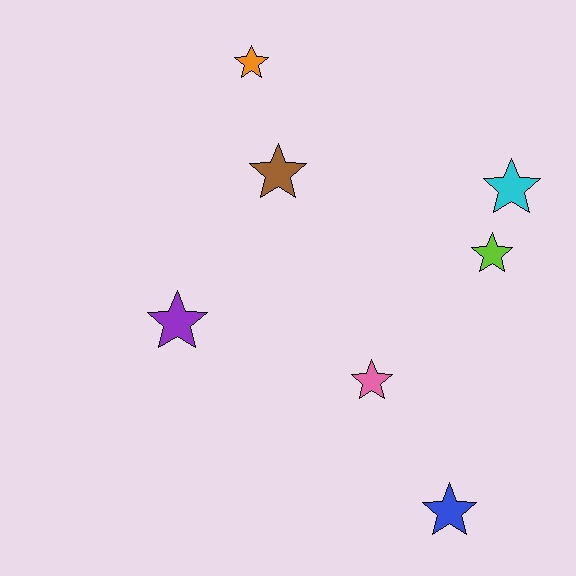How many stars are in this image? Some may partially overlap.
There are 7 stars.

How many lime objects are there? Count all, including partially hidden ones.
There is 1 lime object.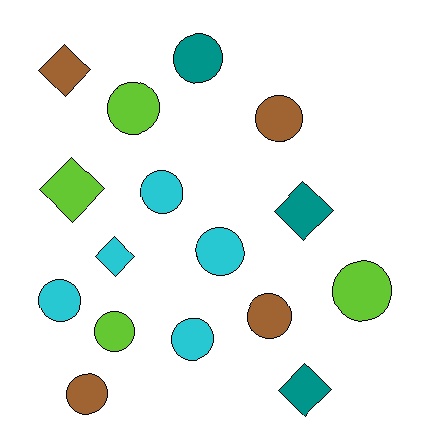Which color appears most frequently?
Cyan, with 5 objects.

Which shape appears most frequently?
Circle, with 11 objects.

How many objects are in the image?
There are 16 objects.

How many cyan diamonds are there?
There is 1 cyan diamond.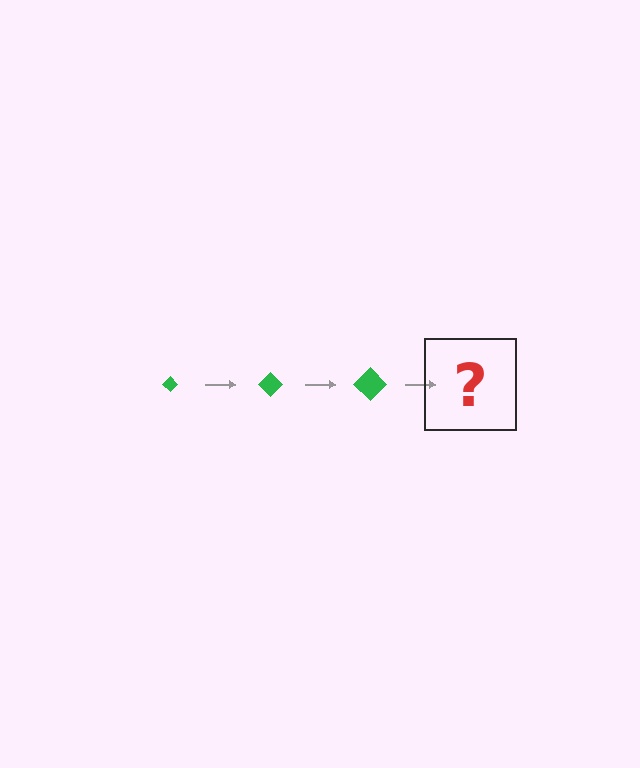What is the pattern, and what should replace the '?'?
The pattern is that the diamond gets progressively larger each step. The '?' should be a green diamond, larger than the previous one.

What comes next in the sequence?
The next element should be a green diamond, larger than the previous one.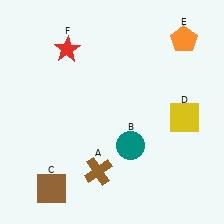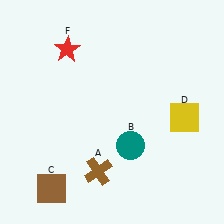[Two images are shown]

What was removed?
The orange pentagon (E) was removed in Image 2.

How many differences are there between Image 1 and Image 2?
There is 1 difference between the two images.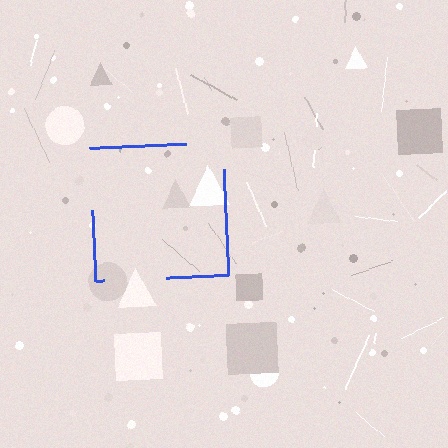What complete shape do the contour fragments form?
The contour fragments form a square.